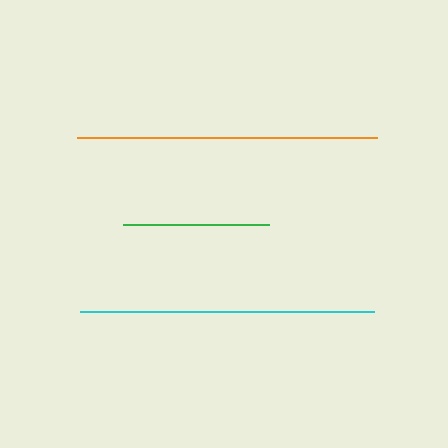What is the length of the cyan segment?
The cyan segment is approximately 294 pixels long.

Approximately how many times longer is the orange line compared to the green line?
The orange line is approximately 2.0 times the length of the green line.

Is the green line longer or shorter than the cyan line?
The cyan line is longer than the green line.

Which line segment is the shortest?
The green line is the shortest at approximately 147 pixels.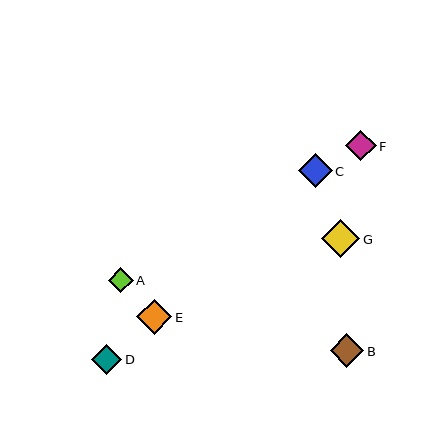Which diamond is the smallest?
Diamond A is the smallest with a size of approximately 25 pixels.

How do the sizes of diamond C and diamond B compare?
Diamond C and diamond B are approximately the same size.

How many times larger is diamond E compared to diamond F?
Diamond E is approximately 1.1 times the size of diamond F.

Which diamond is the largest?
Diamond G is the largest with a size of approximately 38 pixels.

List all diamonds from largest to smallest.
From largest to smallest: G, E, C, B, F, D, A.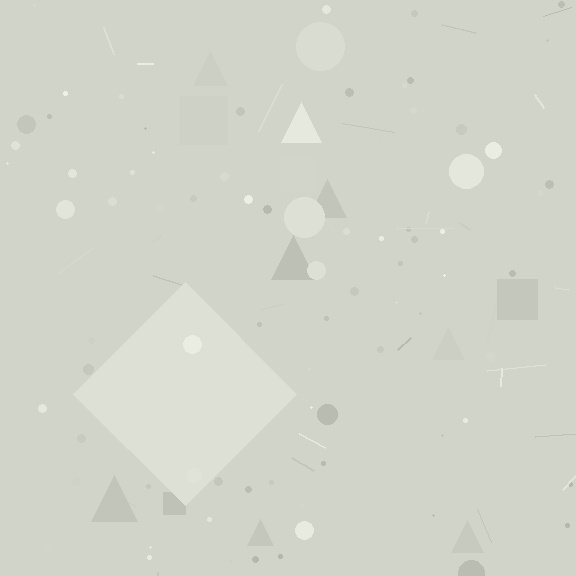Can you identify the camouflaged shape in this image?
The camouflaged shape is a diamond.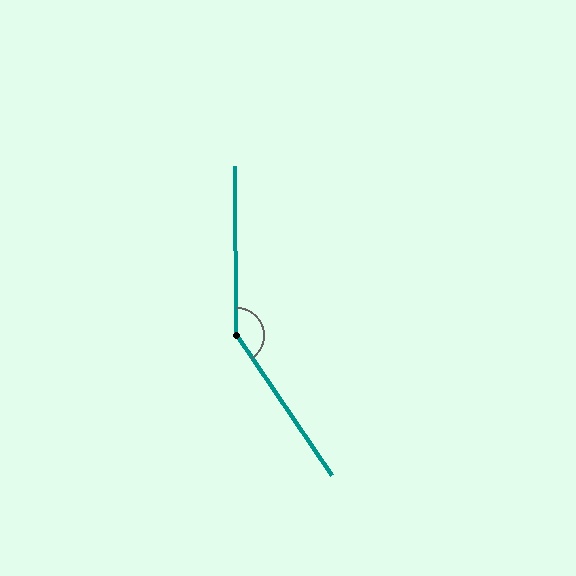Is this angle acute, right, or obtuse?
It is obtuse.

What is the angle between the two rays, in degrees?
Approximately 146 degrees.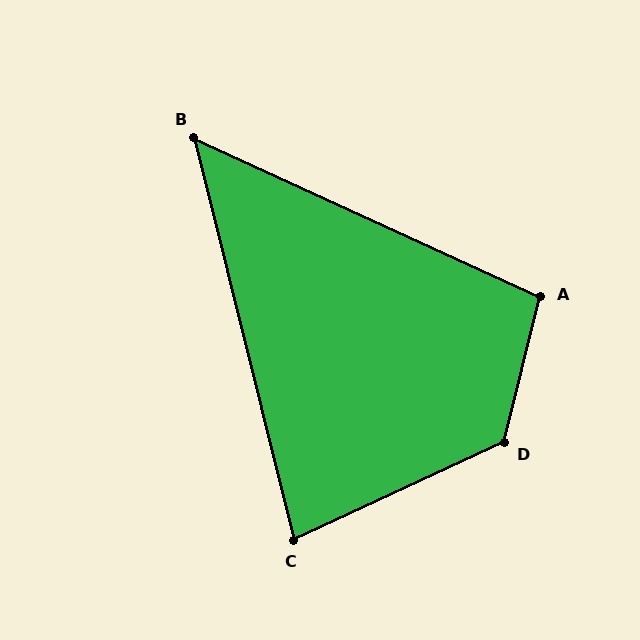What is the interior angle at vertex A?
Approximately 101 degrees (obtuse).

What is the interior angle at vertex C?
Approximately 79 degrees (acute).